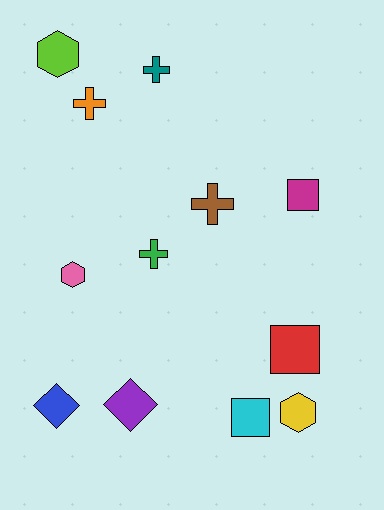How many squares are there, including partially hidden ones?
There are 3 squares.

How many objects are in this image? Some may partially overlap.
There are 12 objects.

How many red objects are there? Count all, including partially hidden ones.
There is 1 red object.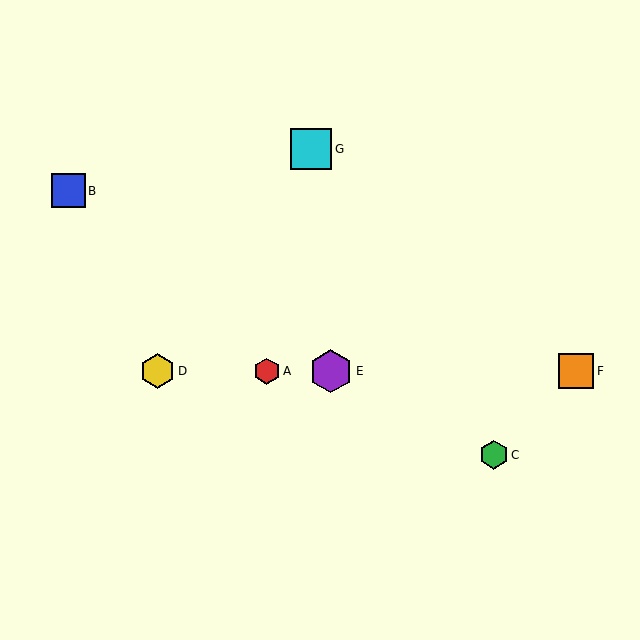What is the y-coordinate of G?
Object G is at y≈149.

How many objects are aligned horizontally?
4 objects (A, D, E, F) are aligned horizontally.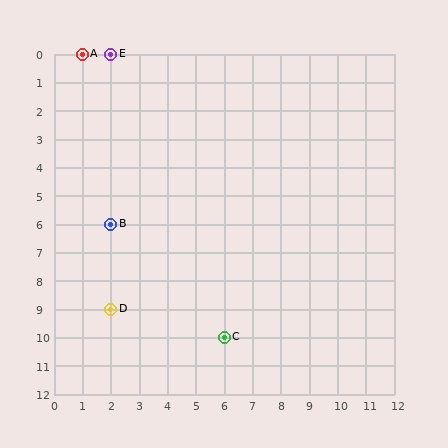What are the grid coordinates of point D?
Point D is at grid coordinates (2, 9).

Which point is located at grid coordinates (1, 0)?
Point A is at (1, 0).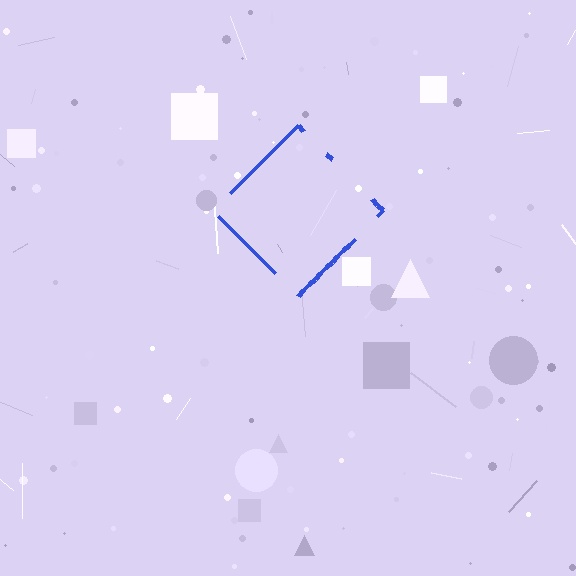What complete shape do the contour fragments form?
The contour fragments form a diamond.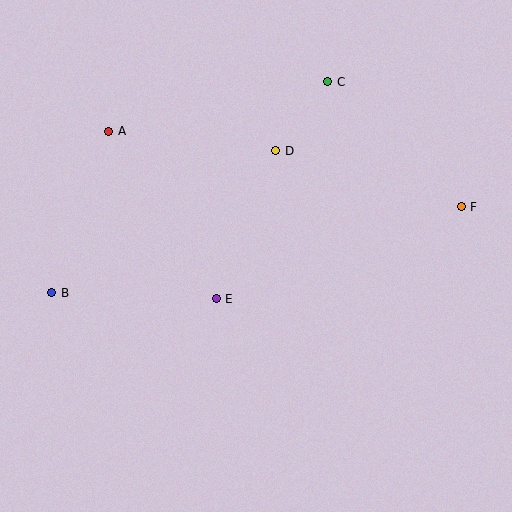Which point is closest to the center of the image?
Point E at (216, 299) is closest to the center.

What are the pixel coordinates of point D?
Point D is at (276, 151).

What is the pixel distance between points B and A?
The distance between B and A is 171 pixels.